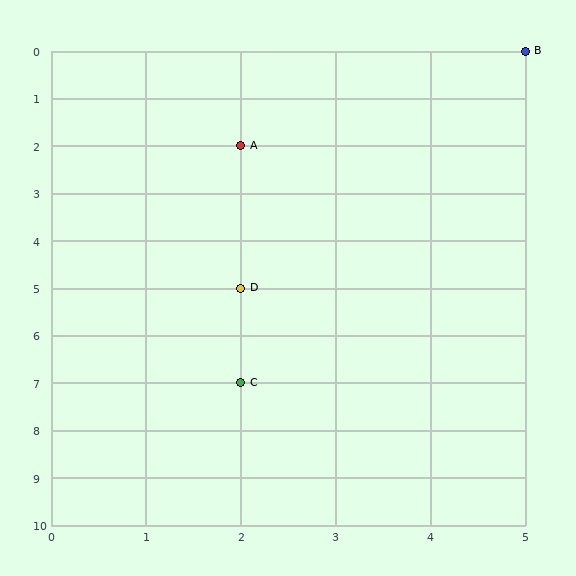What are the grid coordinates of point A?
Point A is at grid coordinates (2, 2).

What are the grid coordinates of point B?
Point B is at grid coordinates (5, 0).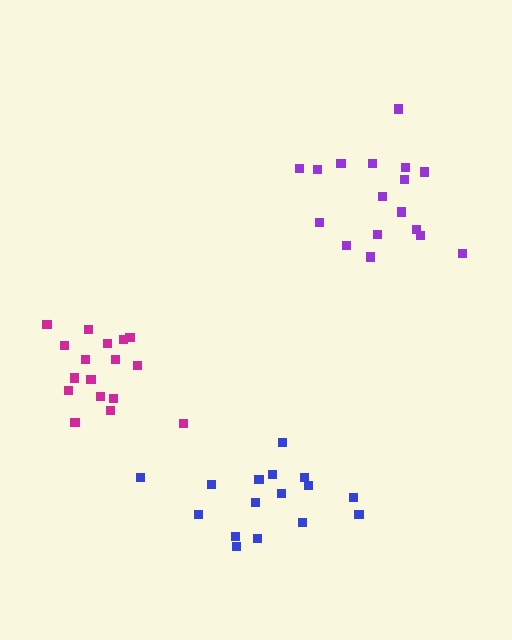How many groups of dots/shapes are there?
There are 3 groups.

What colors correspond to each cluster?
The clusters are colored: magenta, blue, purple.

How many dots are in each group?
Group 1: 17 dots, Group 2: 16 dots, Group 3: 17 dots (50 total).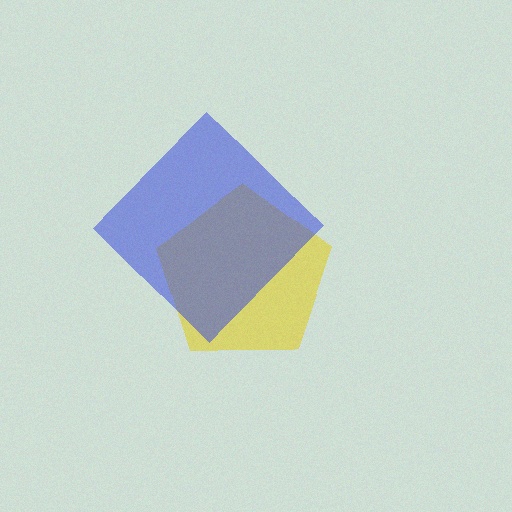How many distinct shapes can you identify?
There are 2 distinct shapes: a yellow pentagon, a blue diamond.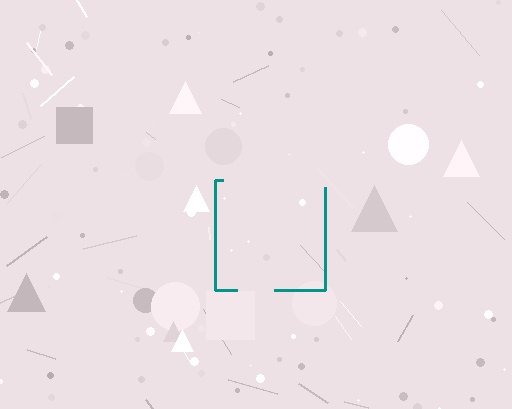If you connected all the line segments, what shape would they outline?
They would outline a square.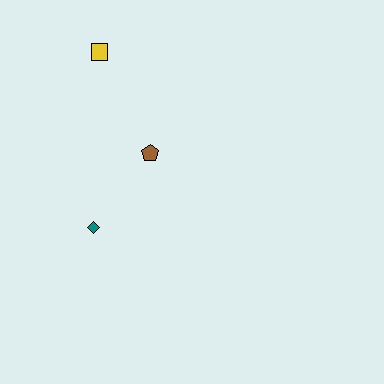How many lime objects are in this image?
There are no lime objects.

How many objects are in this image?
There are 3 objects.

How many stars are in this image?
There are no stars.